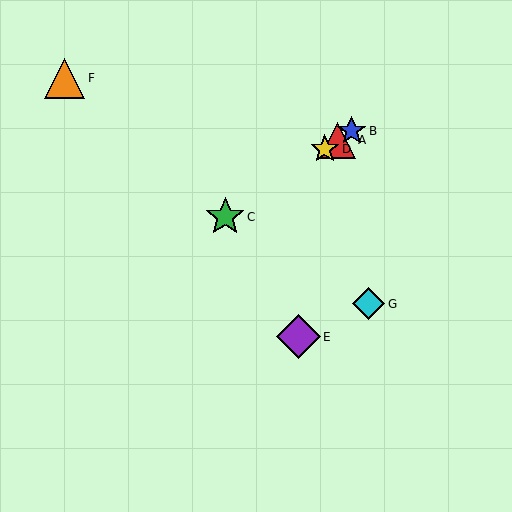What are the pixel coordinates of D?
Object D is at (325, 149).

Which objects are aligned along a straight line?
Objects A, B, C, D are aligned along a straight line.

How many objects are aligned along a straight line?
4 objects (A, B, C, D) are aligned along a straight line.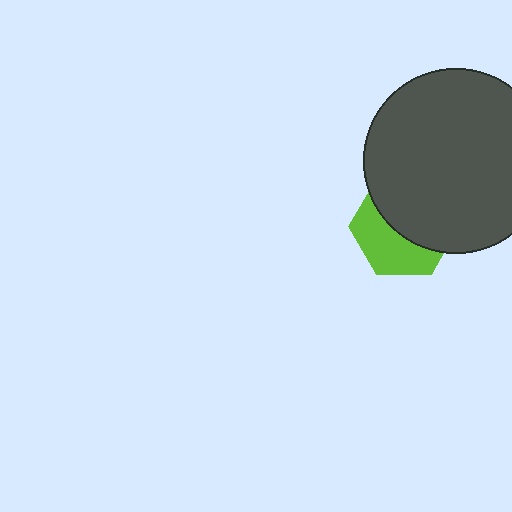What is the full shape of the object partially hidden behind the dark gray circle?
The partially hidden object is a lime hexagon.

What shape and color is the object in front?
The object in front is a dark gray circle.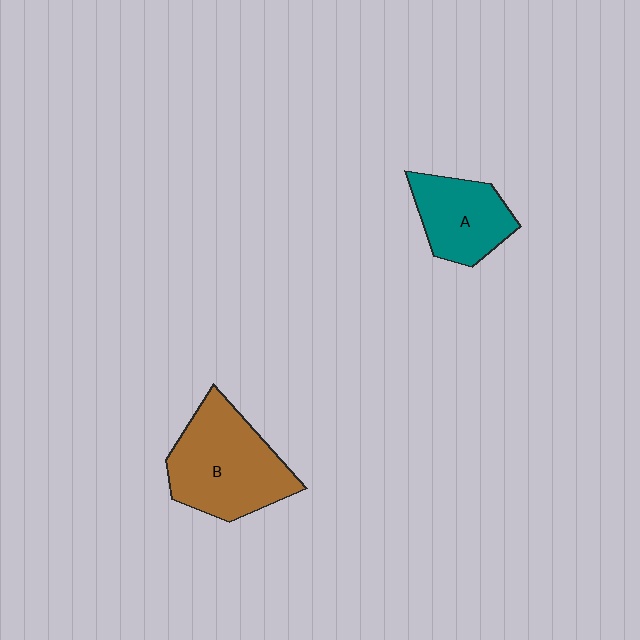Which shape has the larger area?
Shape B (brown).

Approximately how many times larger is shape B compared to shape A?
Approximately 1.5 times.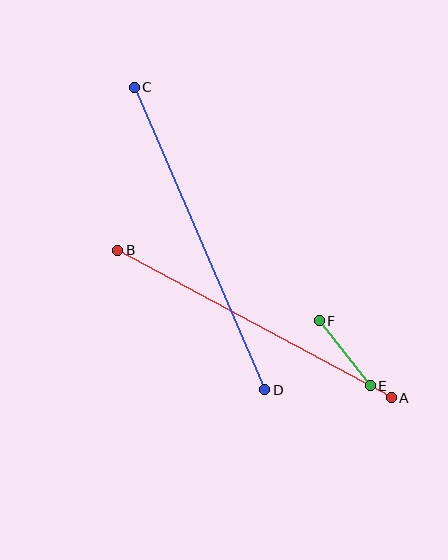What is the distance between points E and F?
The distance is approximately 83 pixels.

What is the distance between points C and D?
The distance is approximately 329 pixels.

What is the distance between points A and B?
The distance is approximately 310 pixels.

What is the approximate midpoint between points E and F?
The midpoint is at approximately (345, 353) pixels.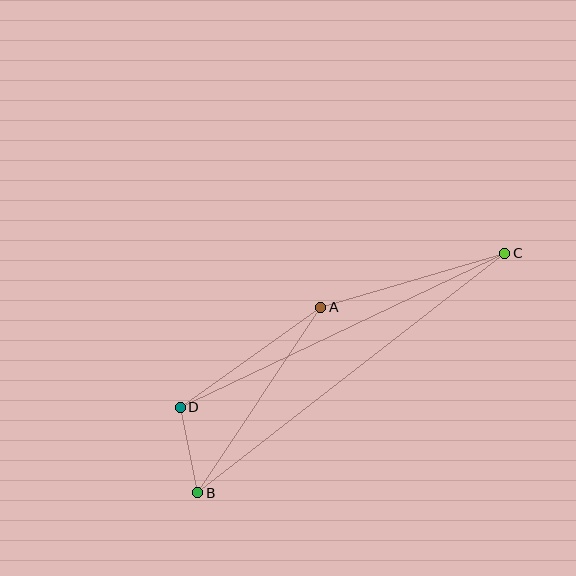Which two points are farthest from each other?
Points B and C are farthest from each other.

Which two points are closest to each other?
Points B and D are closest to each other.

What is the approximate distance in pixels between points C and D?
The distance between C and D is approximately 359 pixels.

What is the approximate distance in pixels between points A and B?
The distance between A and B is approximately 222 pixels.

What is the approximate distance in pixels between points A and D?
The distance between A and D is approximately 172 pixels.